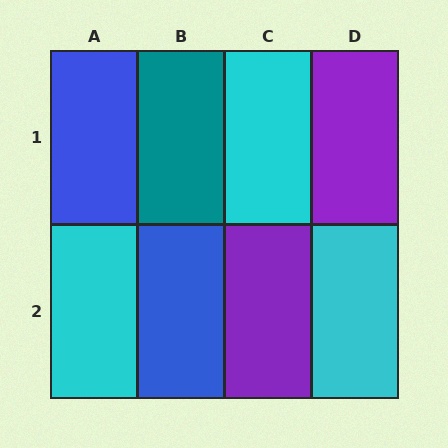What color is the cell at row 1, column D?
Purple.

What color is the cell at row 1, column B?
Teal.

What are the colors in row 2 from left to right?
Cyan, blue, purple, cyan.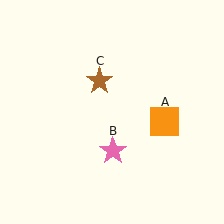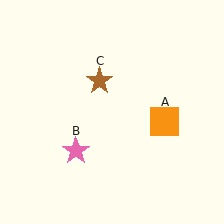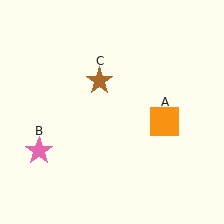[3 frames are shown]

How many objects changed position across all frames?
1 object changed position: pink star (object B).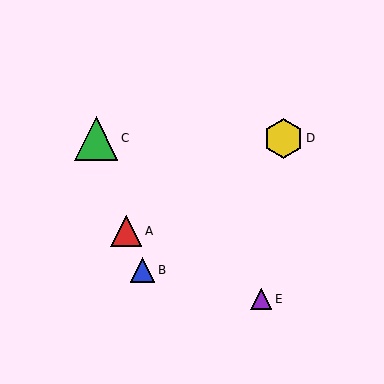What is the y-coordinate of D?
Object D is at y≈138.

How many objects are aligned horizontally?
2 objects (C, D) are aligned horizontally.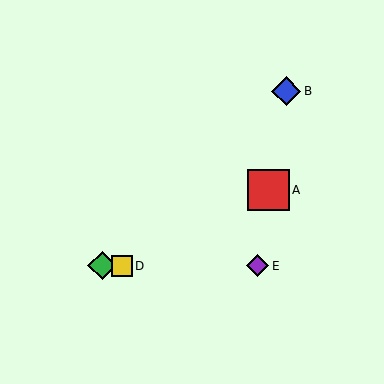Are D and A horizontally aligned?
No, D is at y≈266 and A is at y≈190.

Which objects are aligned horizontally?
Objects C, D, E are aligned horizontally.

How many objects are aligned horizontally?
3 objects (C, D, E) are aligned horizontally.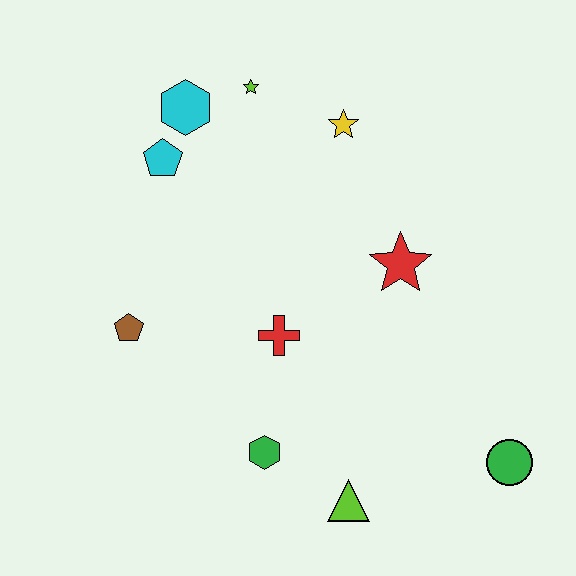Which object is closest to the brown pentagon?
The red cross is closest to the brown pentagon.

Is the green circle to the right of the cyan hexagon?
Yes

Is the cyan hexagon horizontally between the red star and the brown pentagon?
Yes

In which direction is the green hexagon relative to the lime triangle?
The green hexagon is to the left of the lime triangle.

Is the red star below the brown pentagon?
No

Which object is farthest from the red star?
The brown pentagon is farthest from the red star.